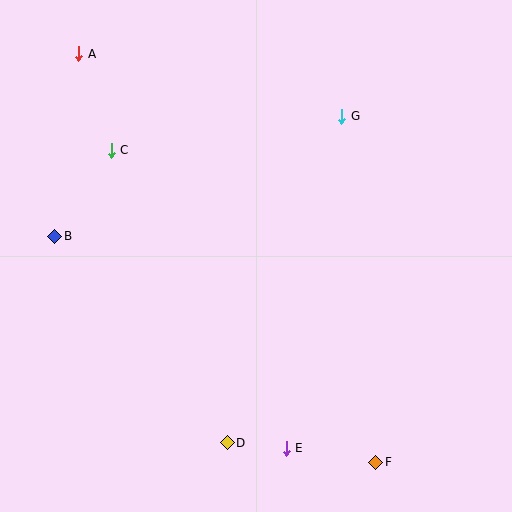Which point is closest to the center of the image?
Point G at (342, 116) is closest to the center.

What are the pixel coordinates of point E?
Point E is at (286, 448).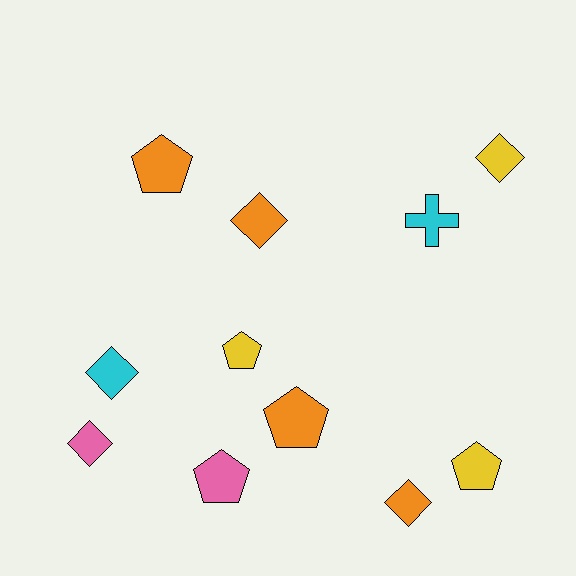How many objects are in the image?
There are 11 objects.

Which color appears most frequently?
Orange, with 4 objects.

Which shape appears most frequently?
Diamond, with 5 objects.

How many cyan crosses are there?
There is 1 cyan cross.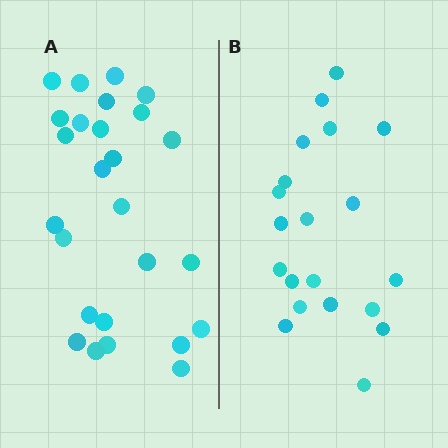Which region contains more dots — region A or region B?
Region A (the left region) has more dots.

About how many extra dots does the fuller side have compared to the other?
Region A has about 6 more dots than region B.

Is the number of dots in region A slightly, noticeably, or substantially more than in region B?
Region A has noticeably more, but not dramatically so. The ratio is roughly 1.3 to 1.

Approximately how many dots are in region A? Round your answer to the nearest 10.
About 30 dots. (The exact count is 26, which rounds to 30.)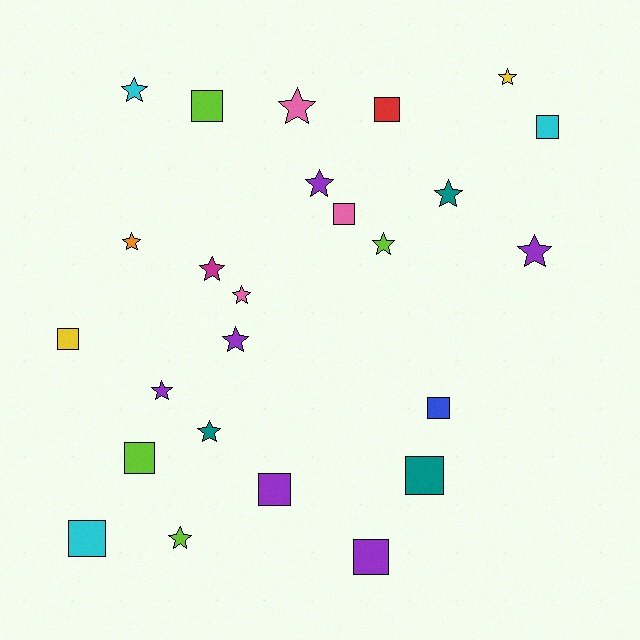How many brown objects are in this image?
There are no brown objects.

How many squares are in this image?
There are 11 squares.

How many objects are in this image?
There are 25 objects.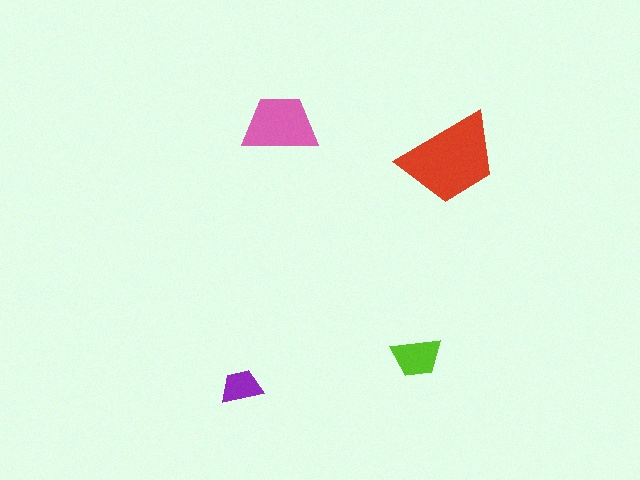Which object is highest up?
The pink trapezoid is topmost.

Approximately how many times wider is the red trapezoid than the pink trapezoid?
About 1.5 times wider.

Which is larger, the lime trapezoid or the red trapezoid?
The red one.